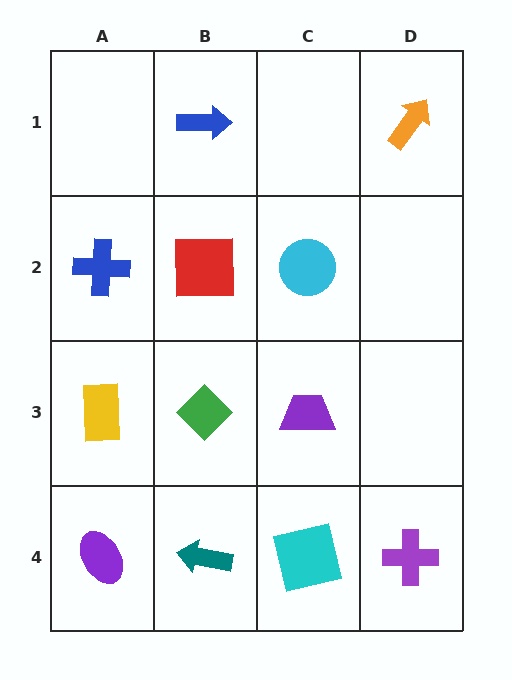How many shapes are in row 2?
3 shapes.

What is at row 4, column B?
A teal arrow.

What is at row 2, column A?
A blue cross.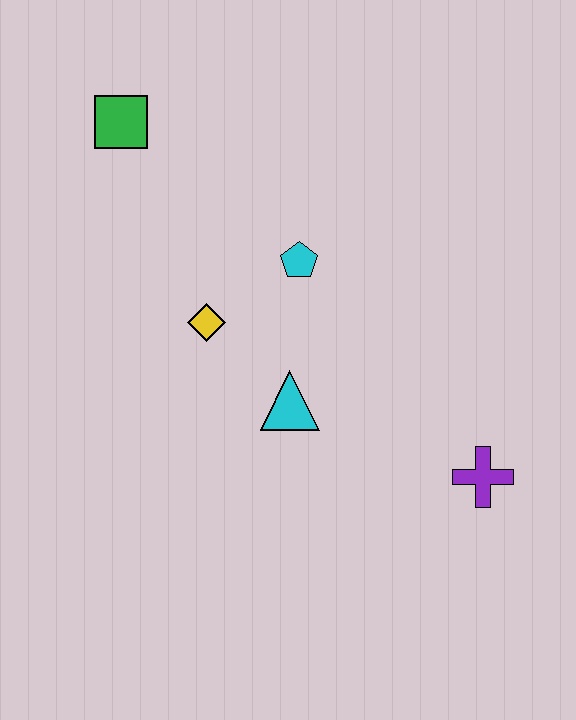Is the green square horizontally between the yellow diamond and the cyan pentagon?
No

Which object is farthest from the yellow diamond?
The purple cross is farthest from the yellow diamond.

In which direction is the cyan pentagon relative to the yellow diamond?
The cyan pentagon is to the right of the yellow diamond.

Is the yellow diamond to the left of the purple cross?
Yes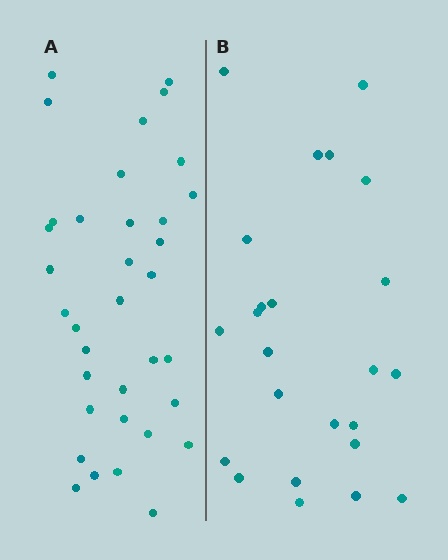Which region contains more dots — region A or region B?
Region A (the left region) has more dots.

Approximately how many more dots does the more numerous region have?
Region A has roughly 12 or so more dots than region B.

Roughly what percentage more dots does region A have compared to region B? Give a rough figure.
About 45% more.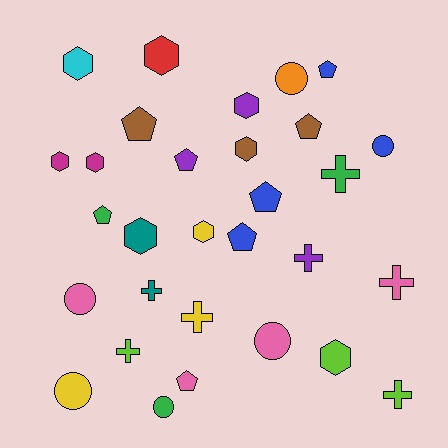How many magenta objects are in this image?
There are 2 magenta objects.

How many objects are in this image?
There are 30 objects.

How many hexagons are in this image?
There are 9 hexagons.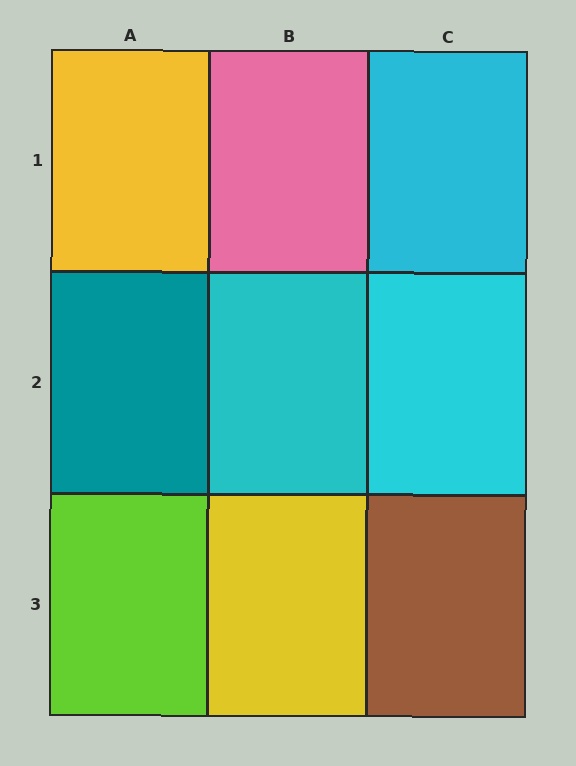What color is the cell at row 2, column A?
Teal.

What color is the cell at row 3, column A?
Lime.